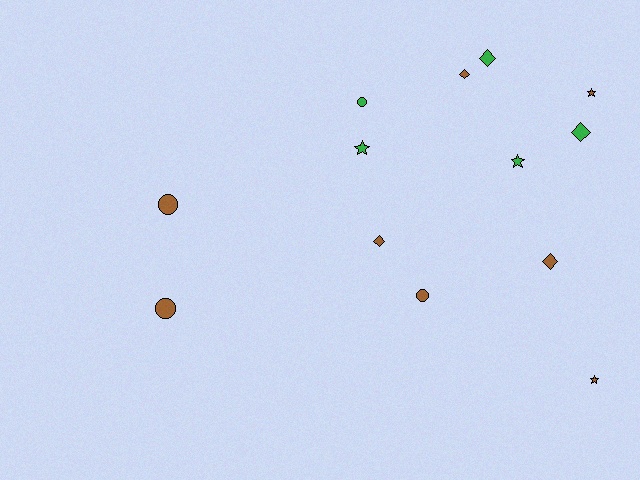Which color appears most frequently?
Brown, with 8 objects.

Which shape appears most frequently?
Diamond, with 5 objects.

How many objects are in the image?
There are 13 objects.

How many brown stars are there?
There are 2 brown stars.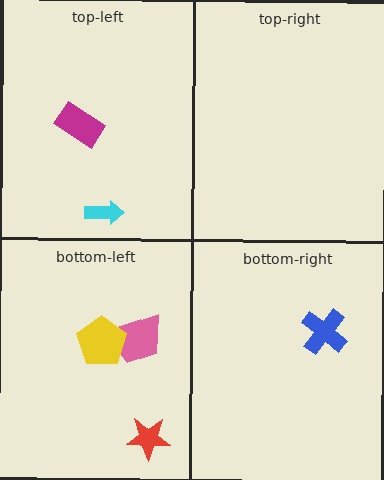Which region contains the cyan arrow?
The top-left region.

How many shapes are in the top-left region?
2.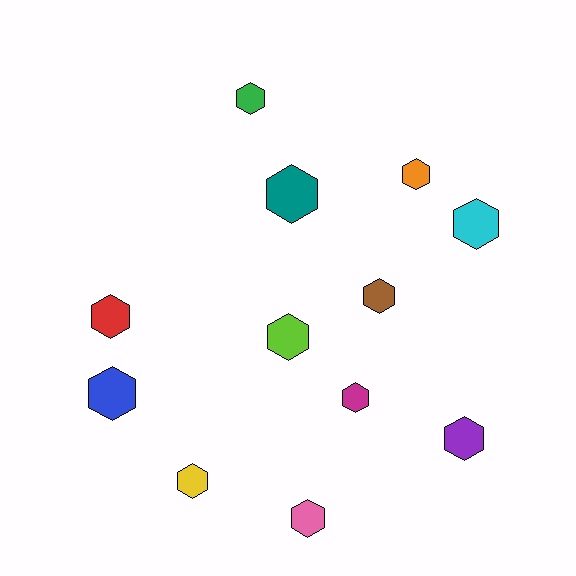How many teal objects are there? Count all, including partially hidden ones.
There is 1 teal object.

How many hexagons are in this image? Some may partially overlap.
There are 12 hexagons.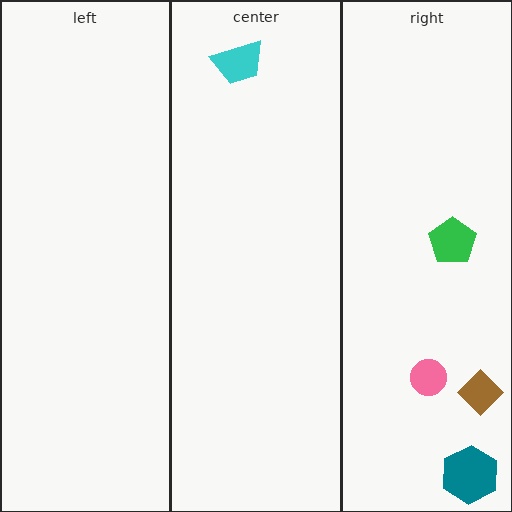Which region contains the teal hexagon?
The right region.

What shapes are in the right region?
The teal hexagon, the green pentagon, the brown diamond, the pink circle.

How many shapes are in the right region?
4.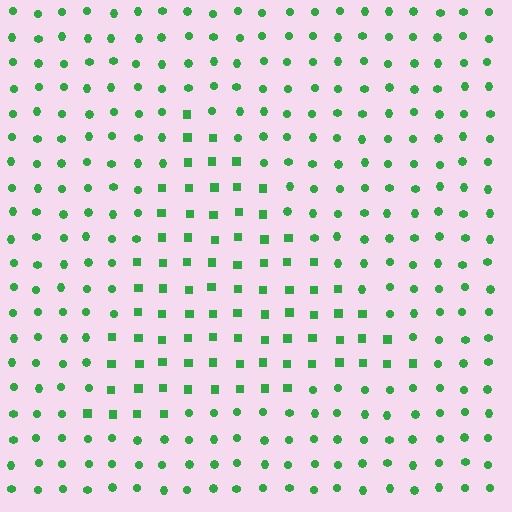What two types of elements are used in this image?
The image uses squares inside the triangle region and circles outside it.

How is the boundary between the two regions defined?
The boundary is defined by a change in element shape: squares inside vs. circles outside. All elements share the same color and spacing.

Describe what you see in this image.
The image is filled with small green elements arranged in a uniform grid. A triangle-shaped region contains squares, while the surrounding area contains circles. The boundary is defined purely by the change in element shape.